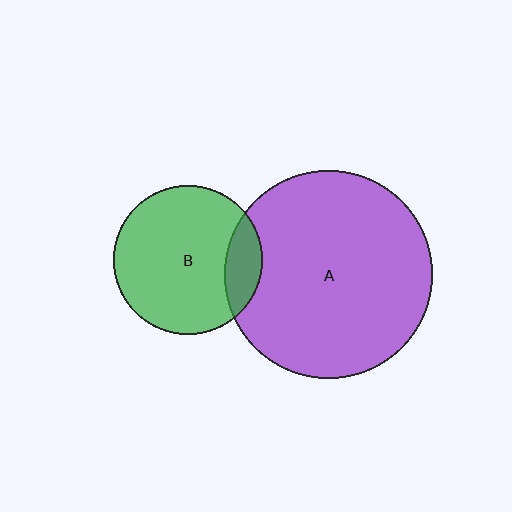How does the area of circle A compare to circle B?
Approximately 1.9 times.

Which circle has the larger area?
Circle A (purple).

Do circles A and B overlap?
Yes.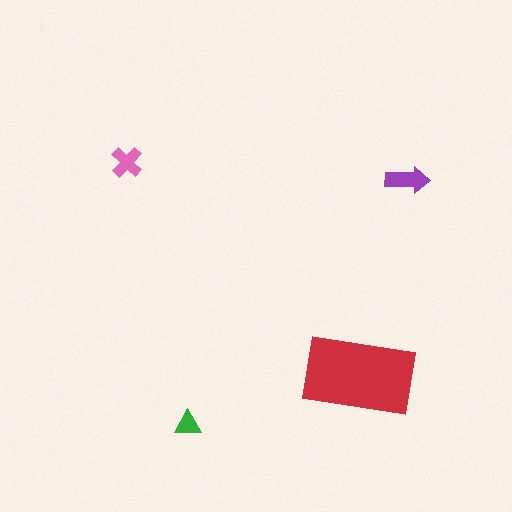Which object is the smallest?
The green triangle.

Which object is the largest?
The red rectangle.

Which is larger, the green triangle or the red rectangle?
The red rectangle.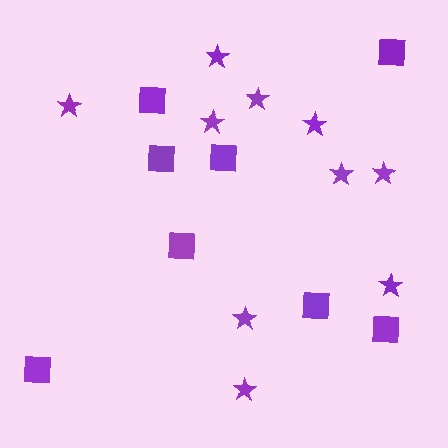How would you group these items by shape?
There are 2 groups: one group of squares (8) and one group of stars (10).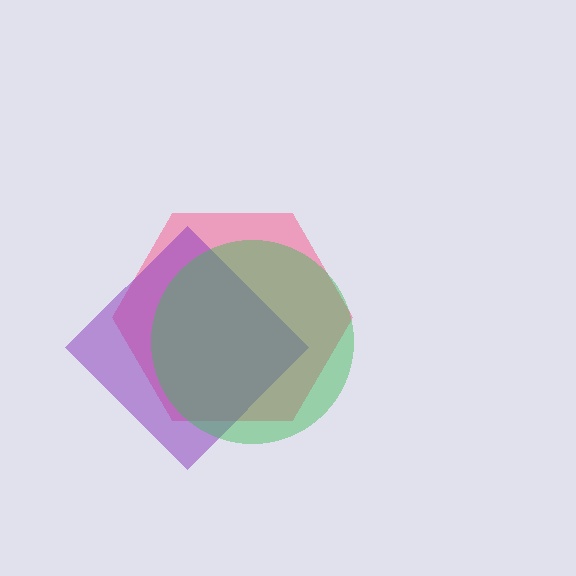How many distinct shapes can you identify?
There are 3 distinct shapes: a pink hexagon, a purple diamond, a green circle.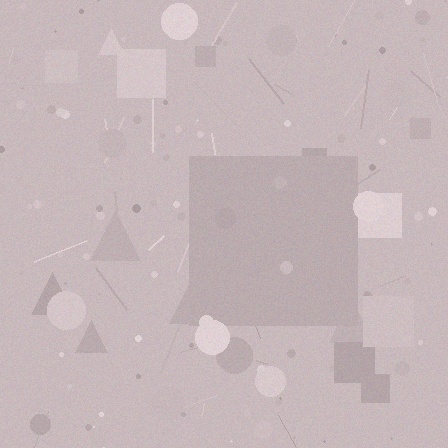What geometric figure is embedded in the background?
A square is embedded in the background.